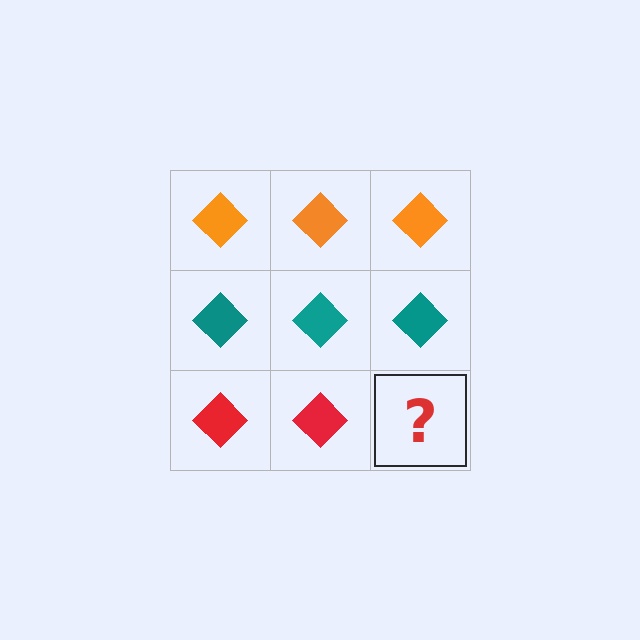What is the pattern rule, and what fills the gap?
The rule is that each row has a consistent color. The gap should be filled with a red diamond.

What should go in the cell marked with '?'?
The missing cell should contain a red diamond.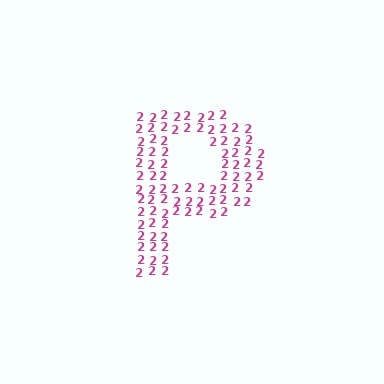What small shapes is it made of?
It is made of small digit 2's.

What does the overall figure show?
The overall figure shows the letter P.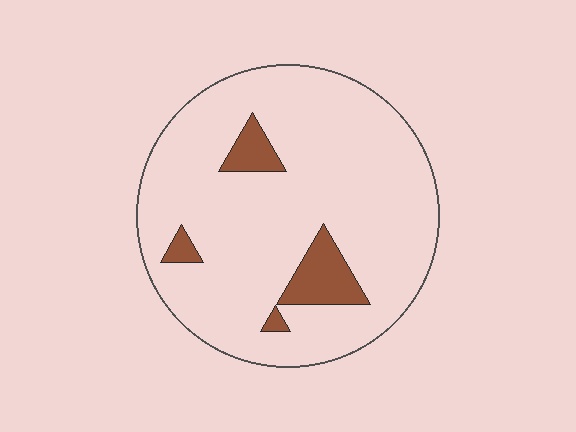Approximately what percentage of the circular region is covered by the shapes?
Approximately 10%.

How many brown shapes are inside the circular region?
4.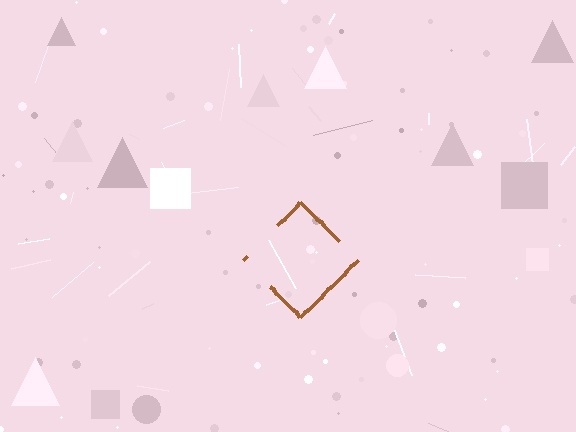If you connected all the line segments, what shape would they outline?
They would outline a diamond.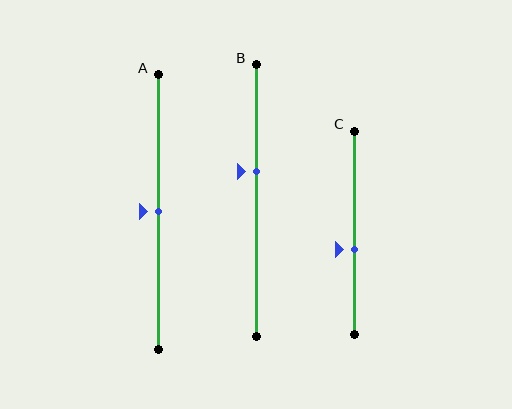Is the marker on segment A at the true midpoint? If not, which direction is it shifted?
Yes, the marker on segment A is at the true midpoint.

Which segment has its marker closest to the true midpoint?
Segment A has its marker closest to the true midpoint.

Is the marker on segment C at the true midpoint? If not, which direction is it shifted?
No, the marker on segment C is shifted downward by about 8% of the segment length.